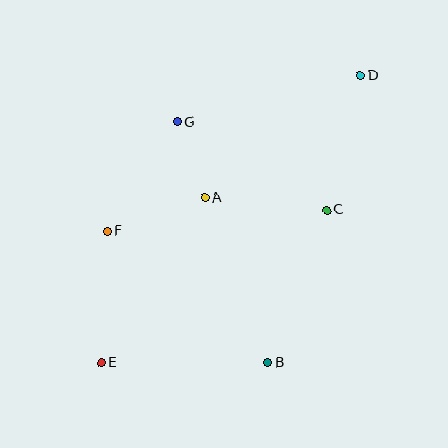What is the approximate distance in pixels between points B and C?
The distance between B and C is approximately 164 pixels.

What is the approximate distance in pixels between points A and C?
The distance between A and C is approximately 123 pixels.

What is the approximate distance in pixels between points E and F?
The distance between E and F is approximately 132 pixels.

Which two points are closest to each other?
Points A and G are closest to each other.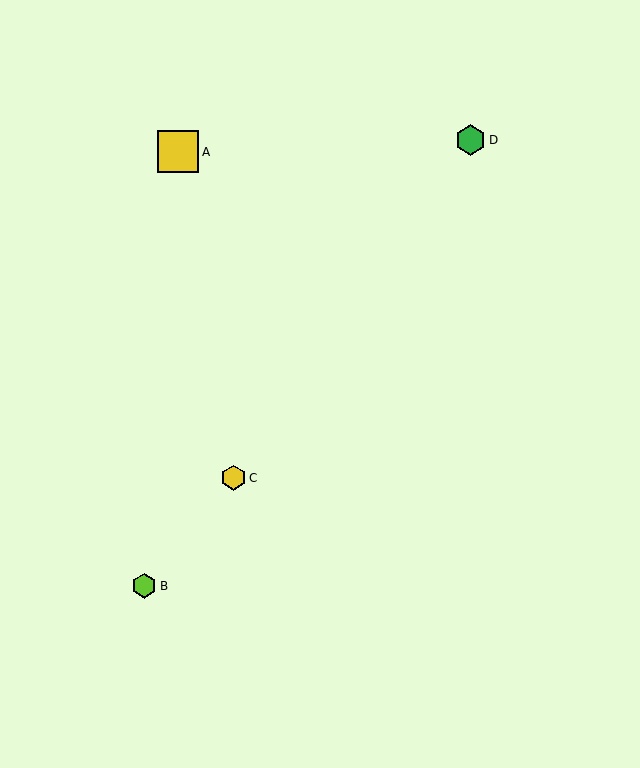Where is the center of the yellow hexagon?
The center of the yellow hexagon is at (233, 478).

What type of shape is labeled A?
Shape A is a yellow square.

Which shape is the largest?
The yellow square (labeled A) is the largest.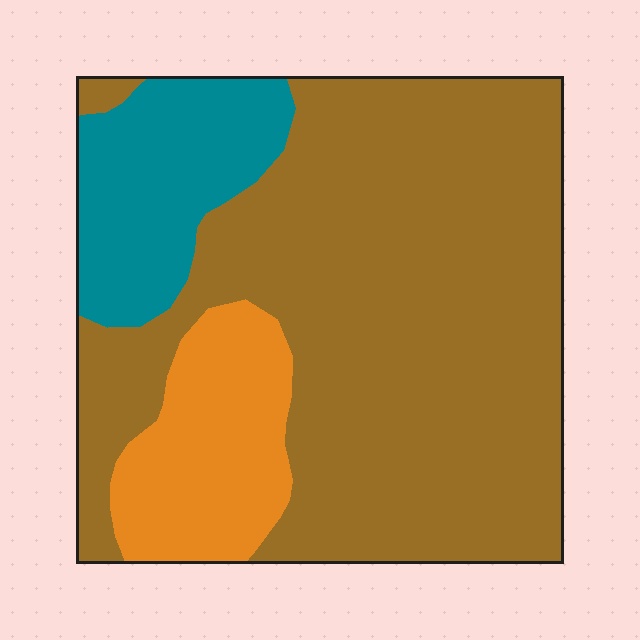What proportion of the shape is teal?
Teal covers 16% of the shape.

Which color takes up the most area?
Brown, at roughly 70%.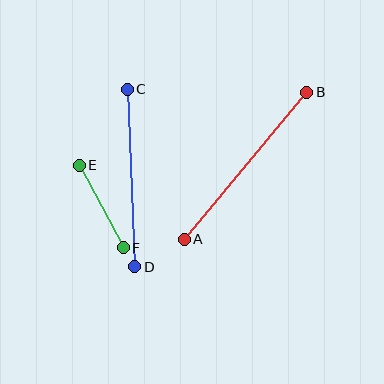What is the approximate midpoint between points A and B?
The midpoint is at approximately (246, 166) pixels.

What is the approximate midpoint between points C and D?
The midpoint is at approximately (131, 178) pixels.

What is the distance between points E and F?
The distance is approximately 93 pixels.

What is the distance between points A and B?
The distance is approximately 192 pixels.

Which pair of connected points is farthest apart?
Points A and B are farthest apart.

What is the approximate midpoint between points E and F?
The midpoint is at approximately (101, 207) pixels.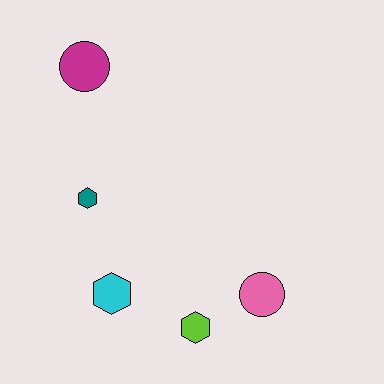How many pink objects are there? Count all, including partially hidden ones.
There is 1 pink object.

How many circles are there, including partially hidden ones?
There are 2 circles.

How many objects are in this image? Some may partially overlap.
There are 5 objects.